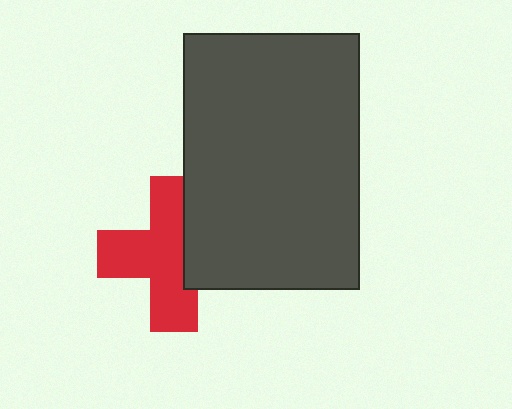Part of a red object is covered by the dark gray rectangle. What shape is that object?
It is a cross.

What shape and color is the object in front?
The object in front is a dark gray rectangle.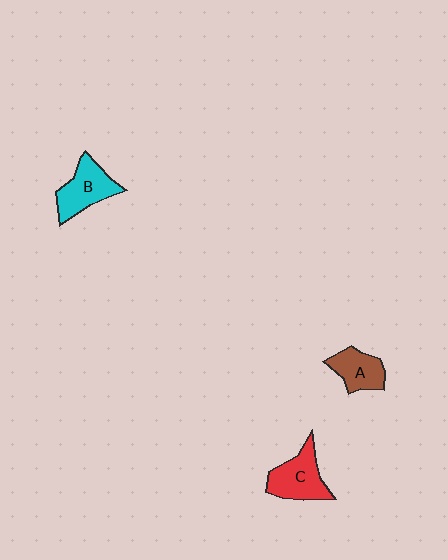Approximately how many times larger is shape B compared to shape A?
Approximately 1.3 times.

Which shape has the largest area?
Shape C (red).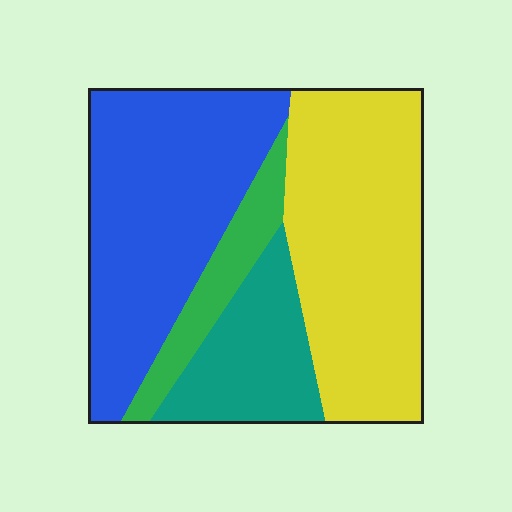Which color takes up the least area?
Green, at roughly 10%.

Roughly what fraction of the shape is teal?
Teal takes up about one sixth (1/6) of the shape.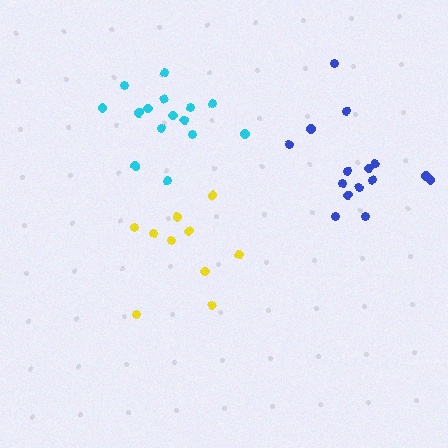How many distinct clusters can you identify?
There are 3 distinct clusters.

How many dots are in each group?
Group 1: 15 dots, Group 2: 15 dots, Group 3: 10 dots (40 total).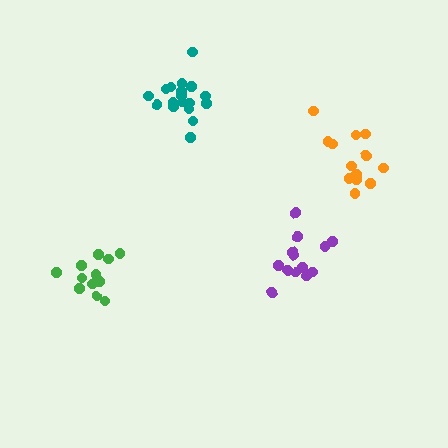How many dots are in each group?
Group 1: 13 dots, Group 2: 13 dots, Group 3: 18 dots, Group 4: 14 dots (58 total).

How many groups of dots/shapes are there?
There are 4 groups.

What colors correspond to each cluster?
The clusters are colored: green, orange, teal, purple.